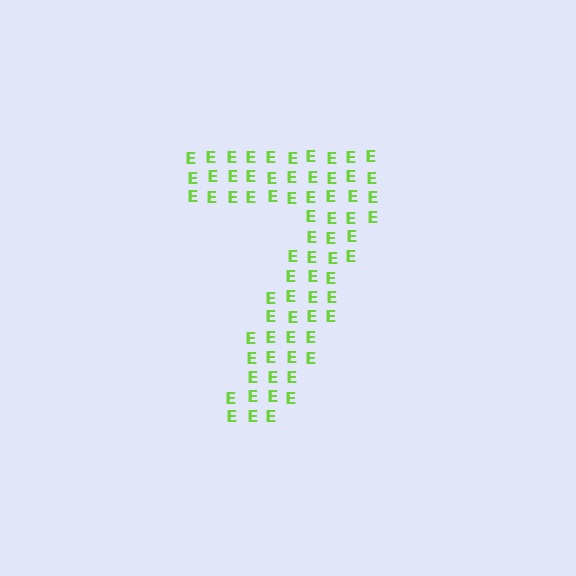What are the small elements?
The small elements are letter E's.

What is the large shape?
The large shape is the digit 7.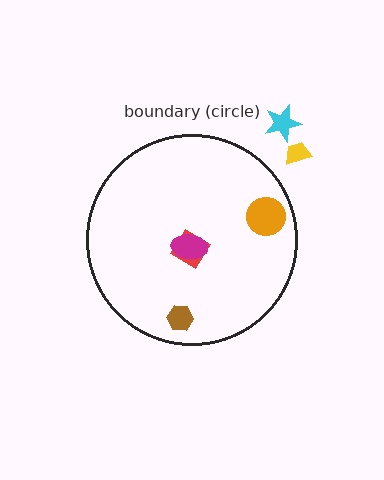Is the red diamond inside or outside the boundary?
Inside.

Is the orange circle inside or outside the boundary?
Inside.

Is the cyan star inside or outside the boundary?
Outside.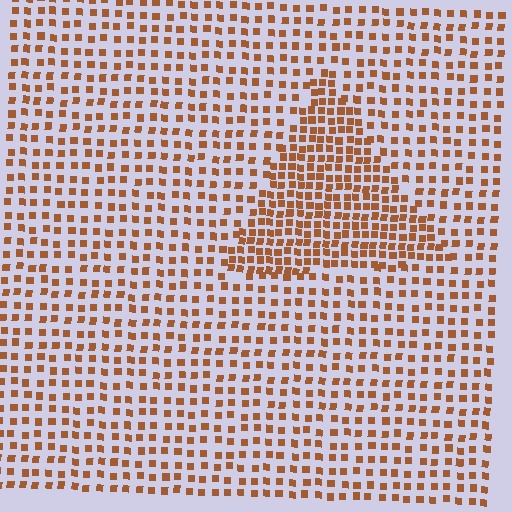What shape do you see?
I see a triangle.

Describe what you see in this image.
The image contains small brown elements arranged at two different densities. A triangle-shaped region is visible where the elements are more densely packed than the surrounding area.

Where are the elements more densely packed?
The elements are more densely packed inside the triangle boundary.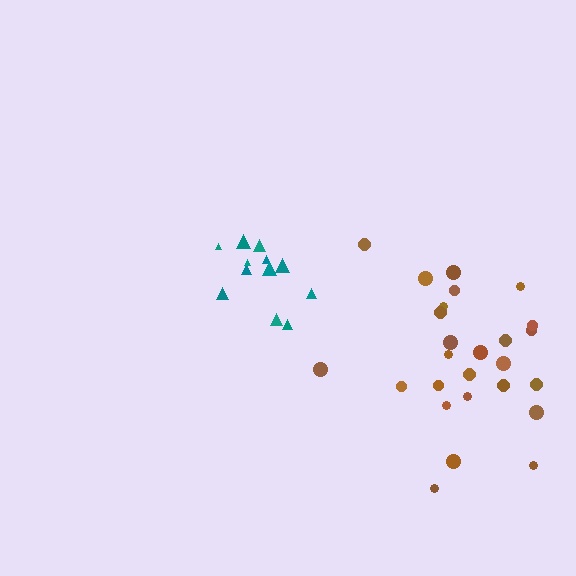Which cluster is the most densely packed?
Teal.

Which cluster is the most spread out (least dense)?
Brown.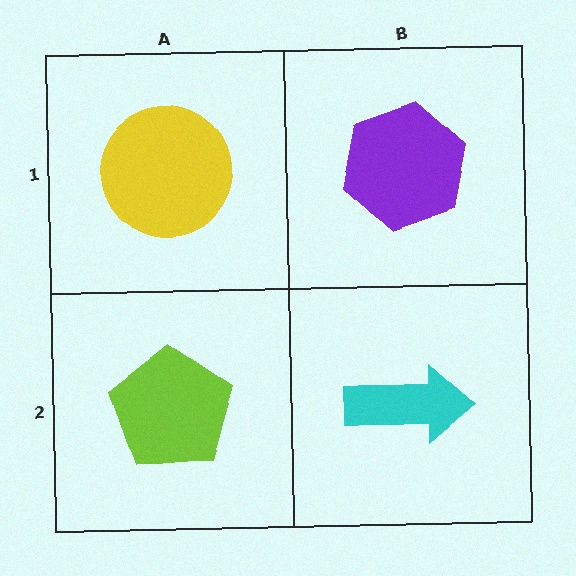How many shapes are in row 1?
2 shapes.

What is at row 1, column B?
A purple hexagon.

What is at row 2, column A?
A lime pentagon.